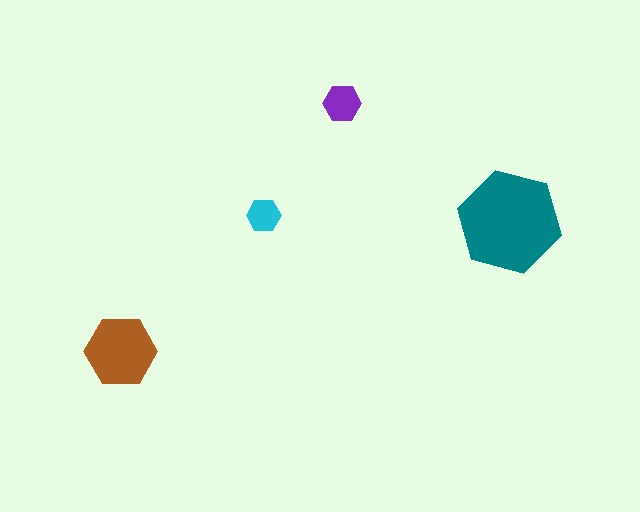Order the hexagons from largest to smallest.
the teal one, the brown one, the purple one, the cyan one.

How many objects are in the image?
There are 4 objects in the image.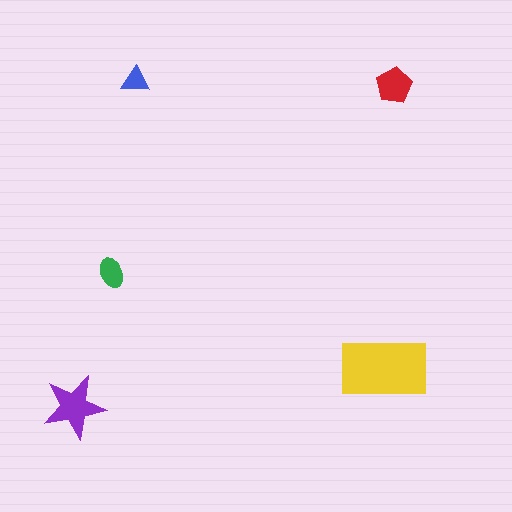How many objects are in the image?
There are 5 objects in the image.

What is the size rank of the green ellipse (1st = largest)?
4th.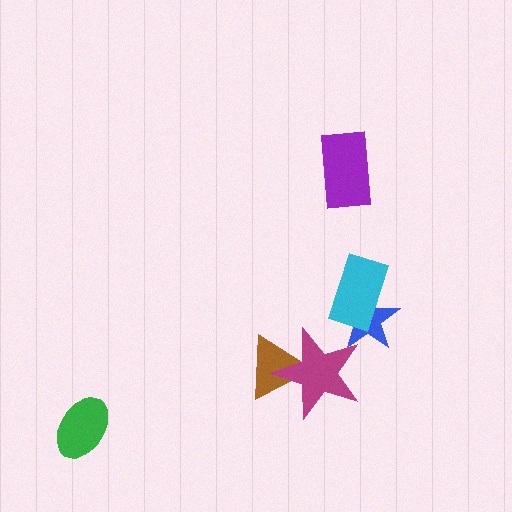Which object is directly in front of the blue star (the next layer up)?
The magenta star is directly in front of the blue star.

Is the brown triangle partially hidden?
Yes, it is partially covered by another shape.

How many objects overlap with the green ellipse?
0 objects overlap with the green ellipse.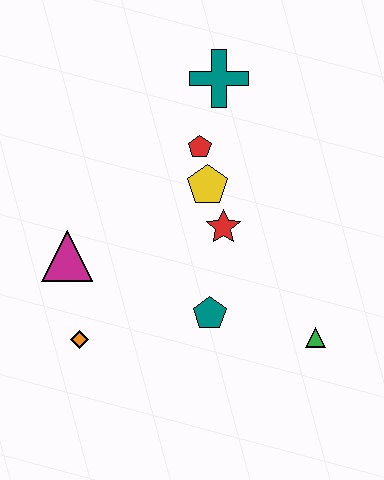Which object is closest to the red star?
The yellow pentagon is closest to the red star.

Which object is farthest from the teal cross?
The orange diamond is farthest from the teal cross.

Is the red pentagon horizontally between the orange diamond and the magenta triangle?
No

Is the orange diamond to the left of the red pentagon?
Yes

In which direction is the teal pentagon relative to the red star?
The teal pentagon is below the red star.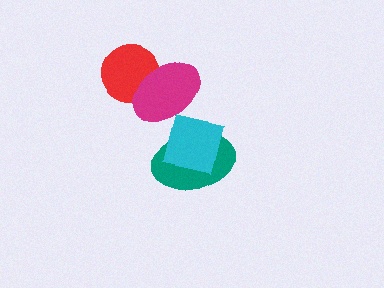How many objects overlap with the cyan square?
2 objects overlap with the cyan square.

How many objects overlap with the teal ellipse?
1 object overlaps with the teal ellipse.